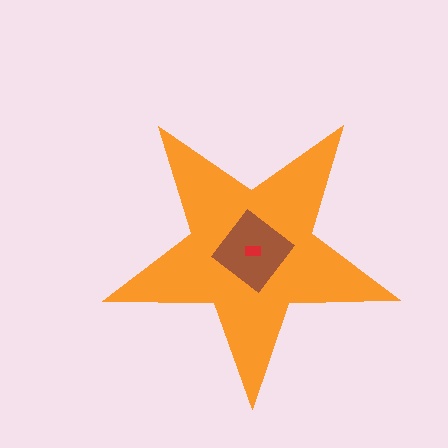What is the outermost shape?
The orange star.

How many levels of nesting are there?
3.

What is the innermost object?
The red rectangle.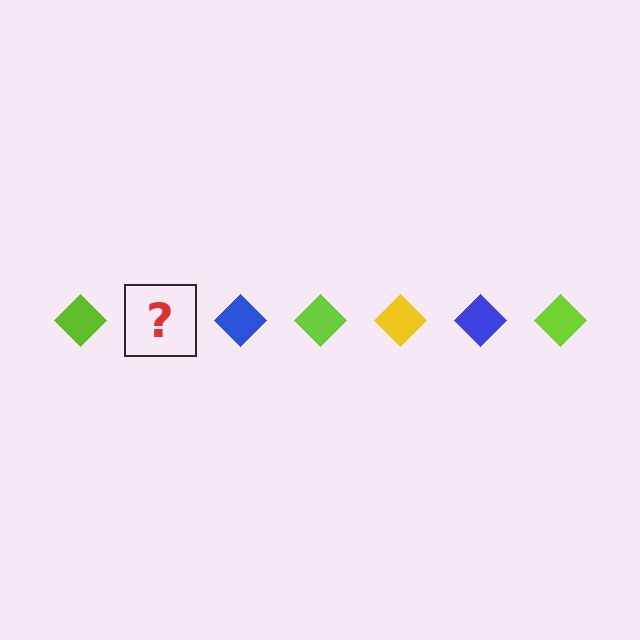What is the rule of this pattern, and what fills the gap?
The rule is that the pattern cycles through lime, yellow, blue diamonds. The gap should be filled with a yellow diamond.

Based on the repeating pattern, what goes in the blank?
The blank should be a yellow diamond.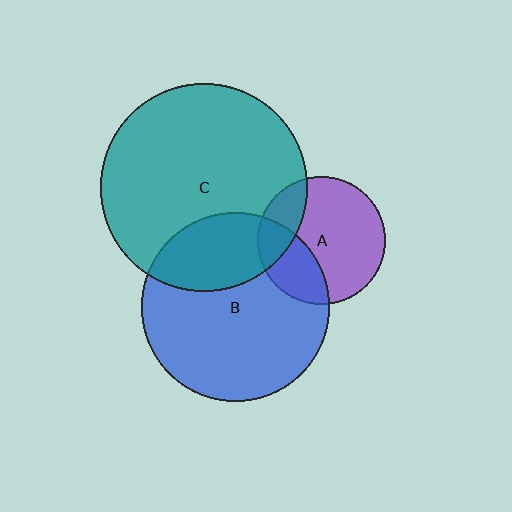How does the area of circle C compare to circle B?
Approximately 1.2 times.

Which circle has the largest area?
Circle C (teal).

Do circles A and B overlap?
Yes.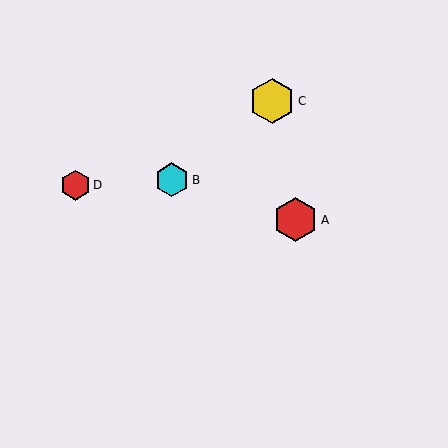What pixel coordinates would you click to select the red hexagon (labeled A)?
Click at (296, 220) to select the red hexagon A.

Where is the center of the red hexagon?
The center of the red hexagon is at (296, 220).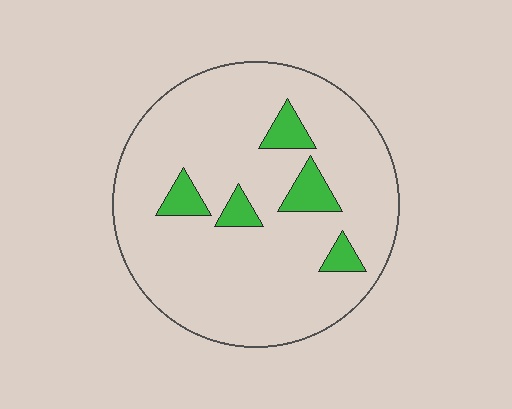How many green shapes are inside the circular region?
5.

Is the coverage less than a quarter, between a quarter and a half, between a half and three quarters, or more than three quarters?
Less than a quarter.